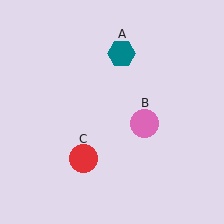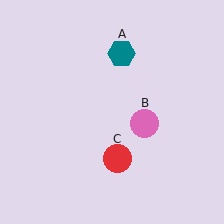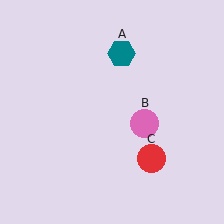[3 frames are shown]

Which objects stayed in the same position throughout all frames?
Teal hexagon (object A) and pink circle (object B) remained stationary.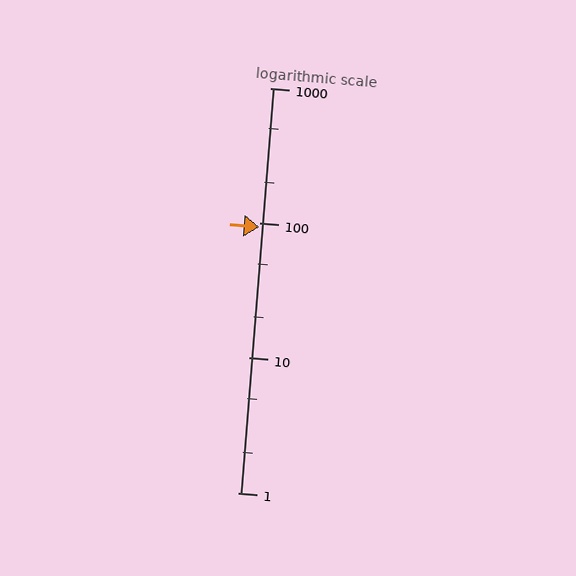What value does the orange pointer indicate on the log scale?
The pointer indicates approximately 93.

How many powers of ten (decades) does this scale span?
The scale spans 3 decades, from 1 to 1000.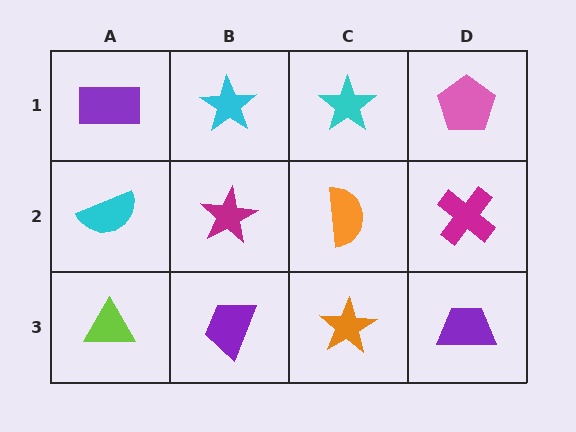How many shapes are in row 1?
4 shapes.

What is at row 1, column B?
A cyan star.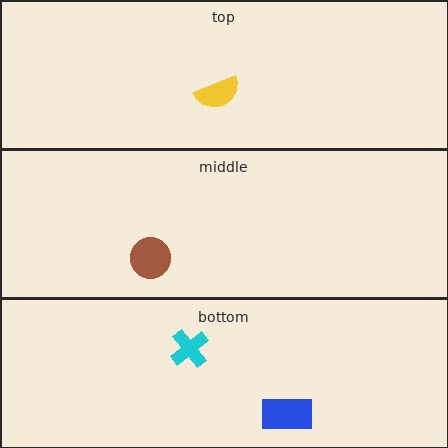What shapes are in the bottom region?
The blue rectangle, the cyan cross.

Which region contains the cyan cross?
The bottom region.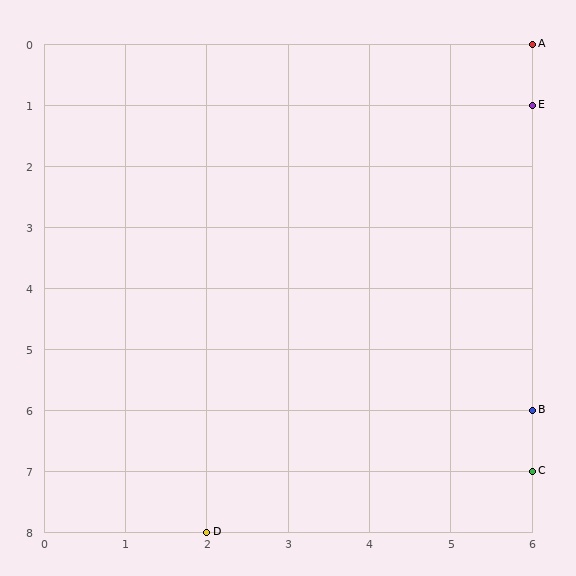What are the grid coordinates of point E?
Point E is at grid coordinates (6, 1).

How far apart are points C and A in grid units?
Points C and A are 7 rows apart.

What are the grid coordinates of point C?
Point C is at grid coordinates (6, 7).